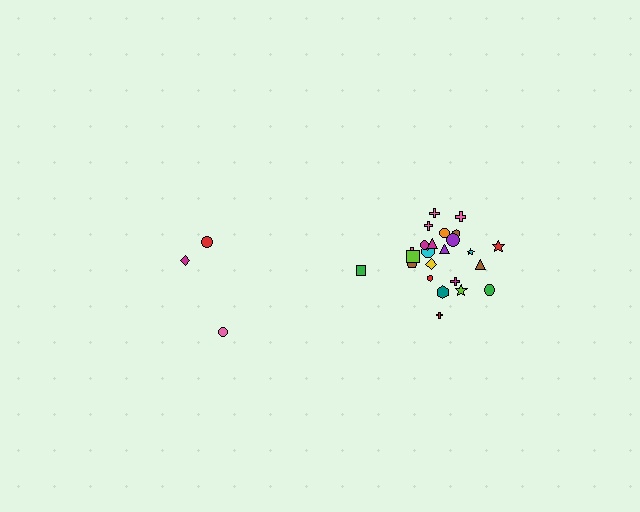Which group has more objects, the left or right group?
The right group.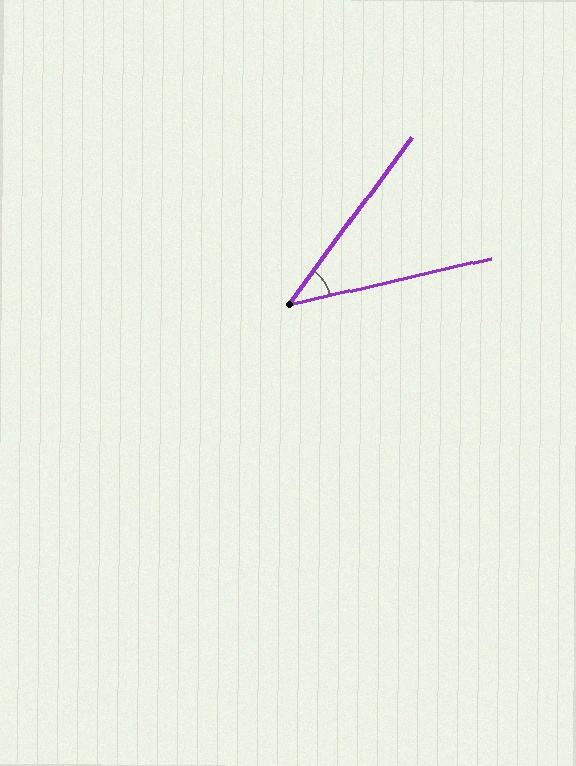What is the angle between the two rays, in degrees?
Approximately 41 degrees.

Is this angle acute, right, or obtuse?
It is acute.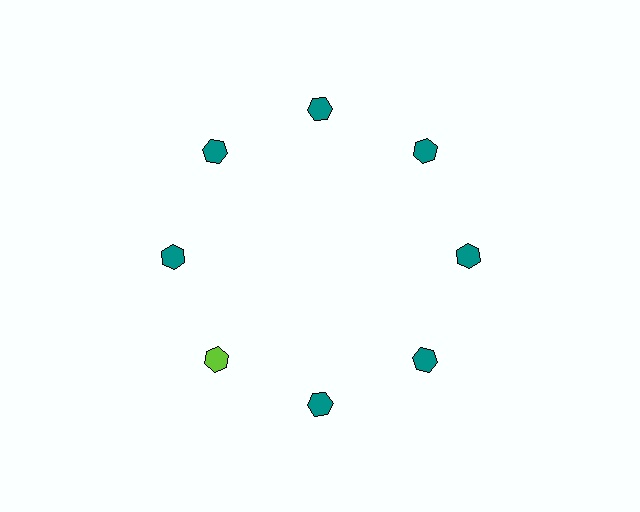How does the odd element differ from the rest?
It has a different color: lime instead of teal.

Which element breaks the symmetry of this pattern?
The lime hexagon at roughly the 8 o'clock position breaks the symmetry. All other shapes are teal hexagons.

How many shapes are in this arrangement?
There are 8 shapes arranged in a ring pattern.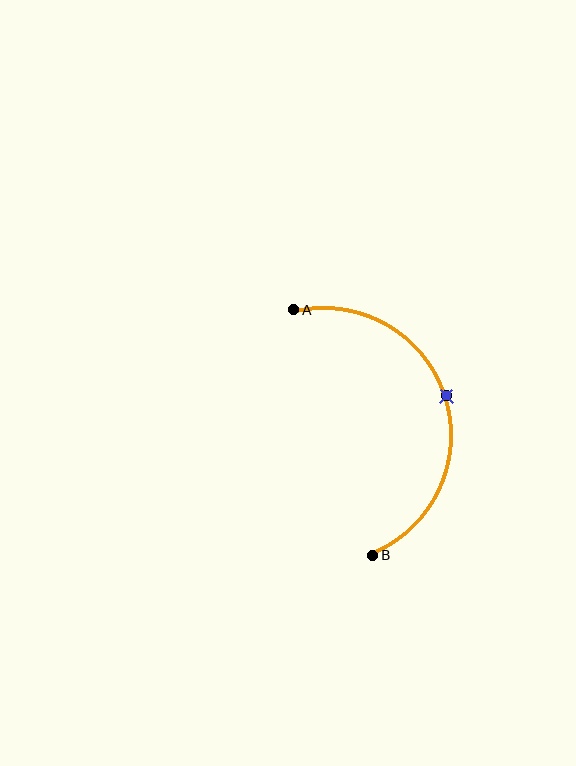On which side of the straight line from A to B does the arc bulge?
The arc bulges to the right of the straight line connecting A and B.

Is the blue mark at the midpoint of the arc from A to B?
Yes. The blue mark lies on the arc at equal arc-length from both A and B — it is the arc midpoint.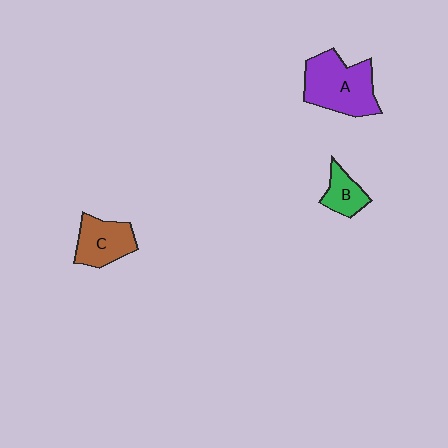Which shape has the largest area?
Shape A (purple).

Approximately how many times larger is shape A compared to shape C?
Approximately 1.5 times.